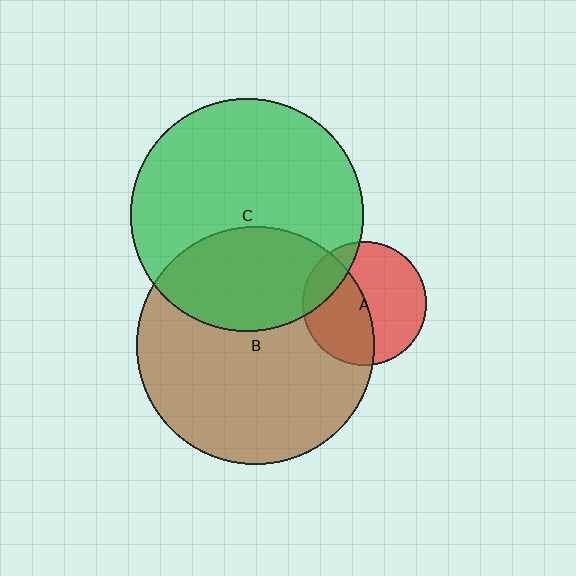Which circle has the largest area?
Circle B (brown).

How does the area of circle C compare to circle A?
Approximately 3.5 times.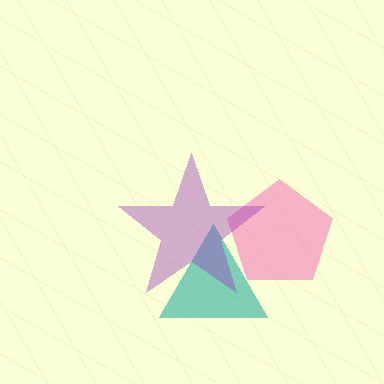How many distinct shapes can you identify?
There are 3 distinct shapes: a pink pentagon, a teal triangle, a purple star.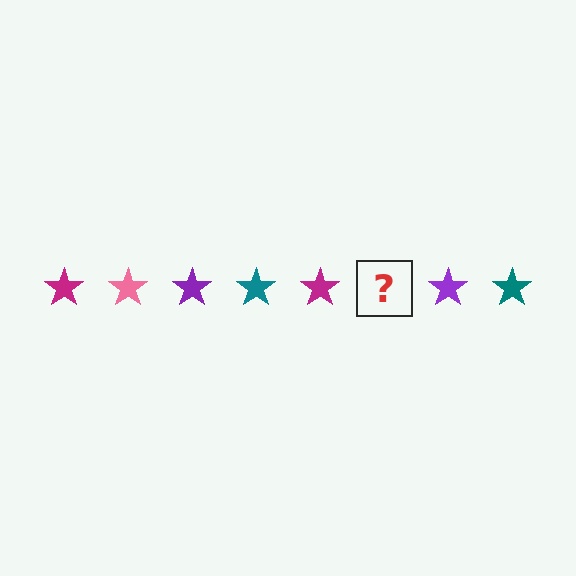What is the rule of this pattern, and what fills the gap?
The rule is that the pattern cycles through magenta, pink, purple, teal stars. The gap should be filled with a pink star.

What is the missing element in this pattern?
The missing element is a pink star.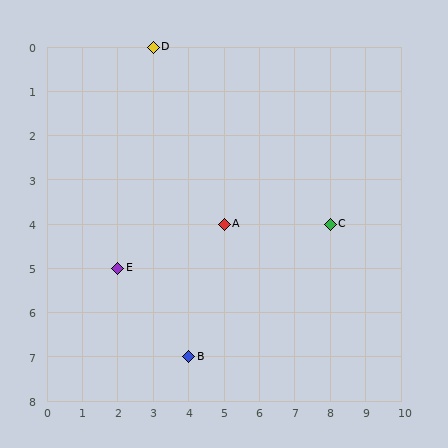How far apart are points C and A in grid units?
Points C and A are 3 columns apart.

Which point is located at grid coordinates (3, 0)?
Point D is at (3, 0).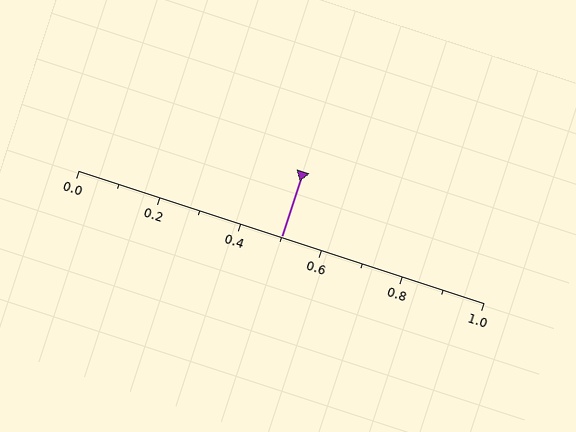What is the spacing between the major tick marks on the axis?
The major ticks are spaced 0.2 apart.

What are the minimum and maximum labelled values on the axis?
The axis runs from 0.0 to 1.0.